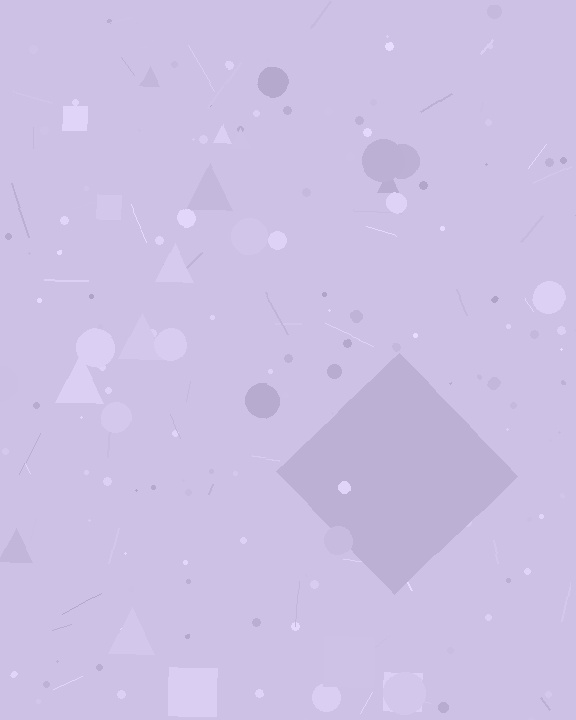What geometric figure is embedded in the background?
A diamond is embedded in the background.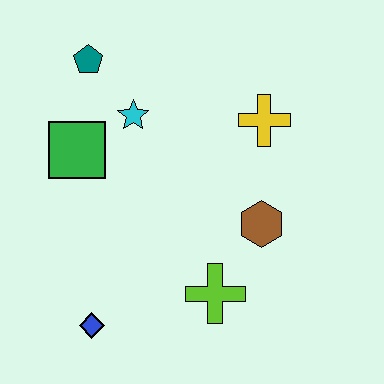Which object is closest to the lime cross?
The brown hexagon is closest to the lime cross.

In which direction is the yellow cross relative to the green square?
The yellow cross is to the right of the green square.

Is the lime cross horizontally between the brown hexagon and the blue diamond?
Yes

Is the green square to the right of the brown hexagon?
No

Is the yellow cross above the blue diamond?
Yes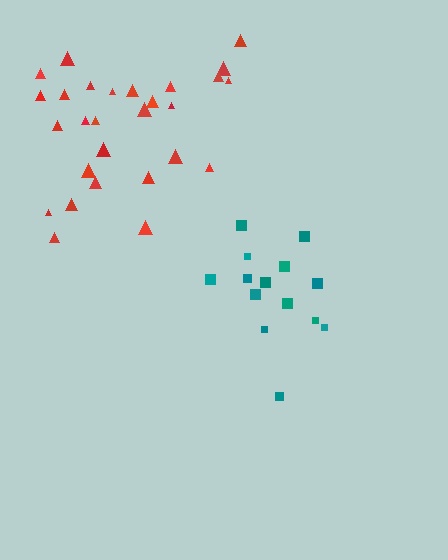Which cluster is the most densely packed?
Teal.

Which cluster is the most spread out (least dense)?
Red.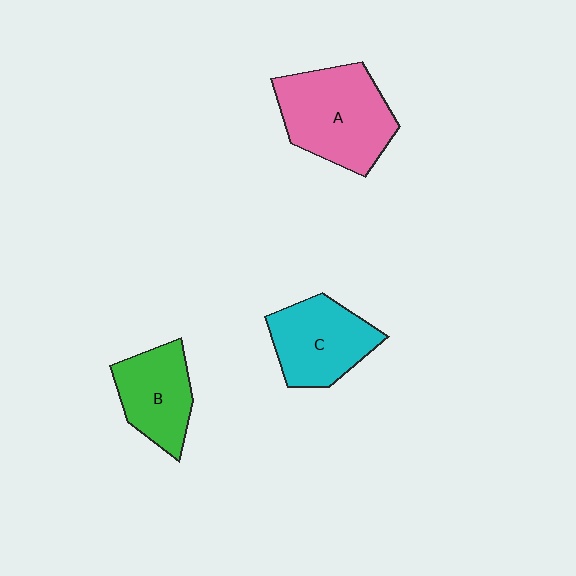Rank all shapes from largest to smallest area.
From largest to smallest: A (pink), C (cyan), B (green).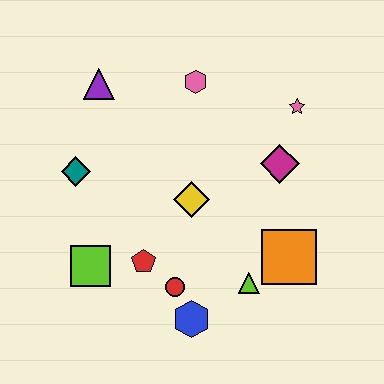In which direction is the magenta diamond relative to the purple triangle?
The magenta diamond is to the right of the purple triangle.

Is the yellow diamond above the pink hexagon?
No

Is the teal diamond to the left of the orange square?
Yes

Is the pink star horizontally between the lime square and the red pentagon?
No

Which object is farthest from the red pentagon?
The pink star is farthest from the red pentagon.